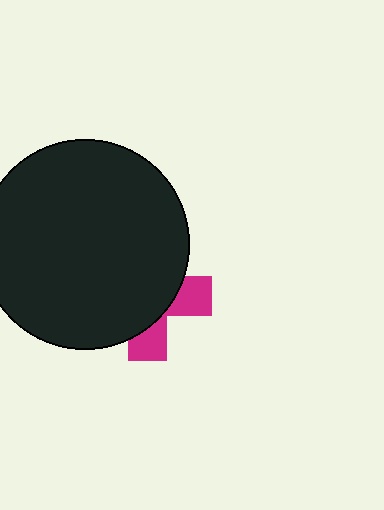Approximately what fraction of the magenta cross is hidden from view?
Roughly 68% of the magenta cross is hidden behind the black circle.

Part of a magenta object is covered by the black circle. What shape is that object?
It is a cross.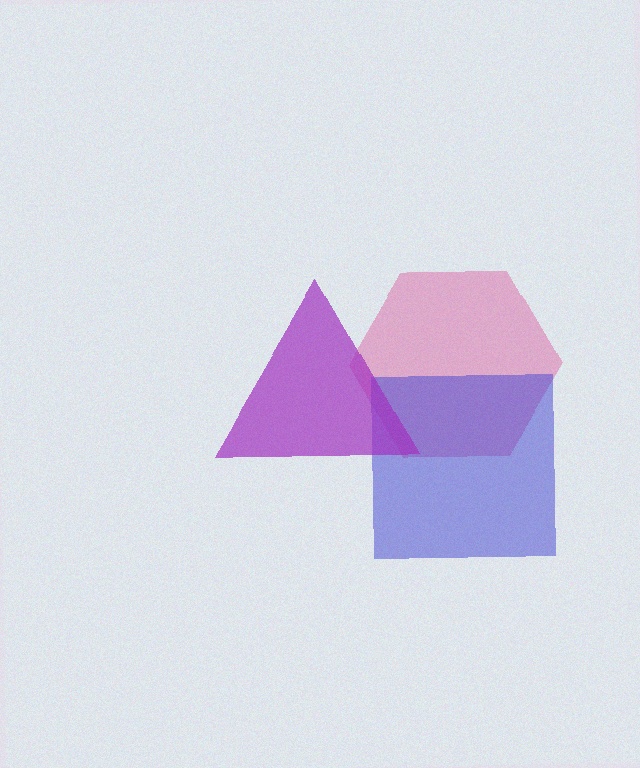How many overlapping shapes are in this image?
There are 3 overlapping shapes in the image.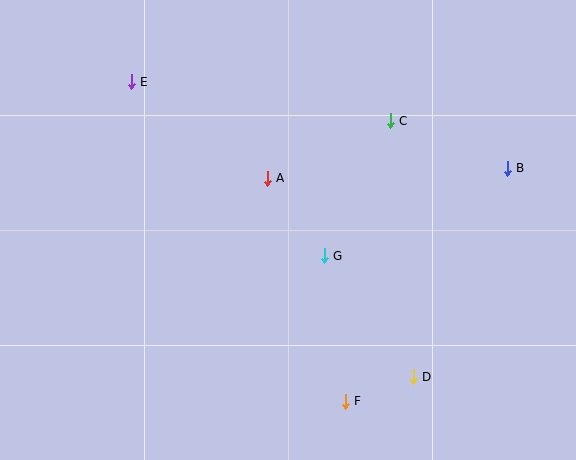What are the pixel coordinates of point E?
Point E is at (131, 82).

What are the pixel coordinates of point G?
Point G is at (324, 256).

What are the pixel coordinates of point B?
Point B is at (507, 168).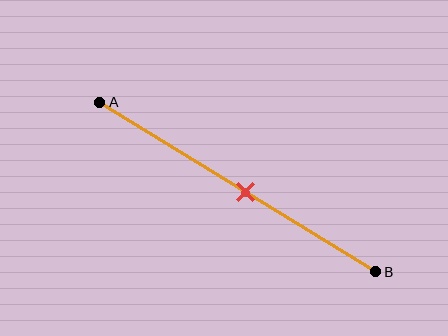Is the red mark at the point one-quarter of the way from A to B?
No, the mark is at about 55% from A, not at the 25% one-quarter point.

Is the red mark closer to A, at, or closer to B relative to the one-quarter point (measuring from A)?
The red mark is closer to point B than the one-quarter point of segment AB.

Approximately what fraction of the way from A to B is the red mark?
The red mark is approximately 55% of the way from A to B.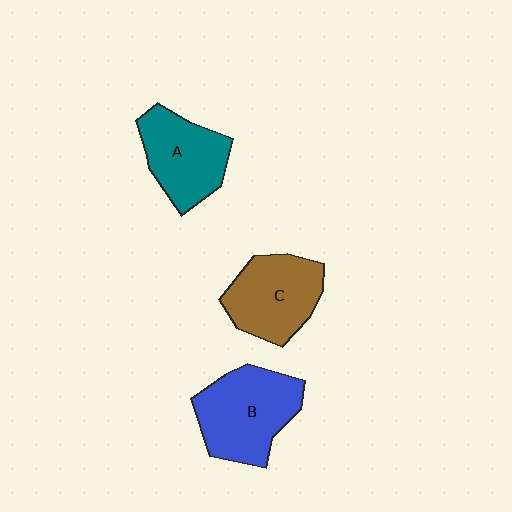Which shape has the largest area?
Shape B (blue).